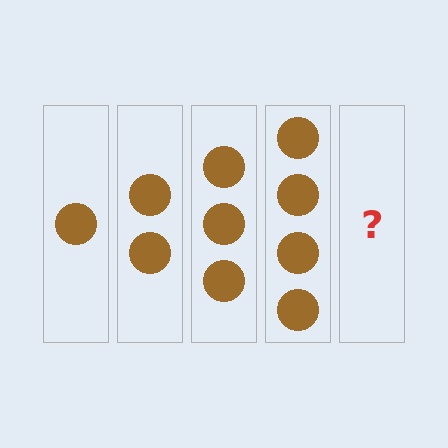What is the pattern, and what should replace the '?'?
The pattern is that each step adds one more circle. The '?' should be 5 circles.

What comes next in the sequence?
The next element should be 5 circles.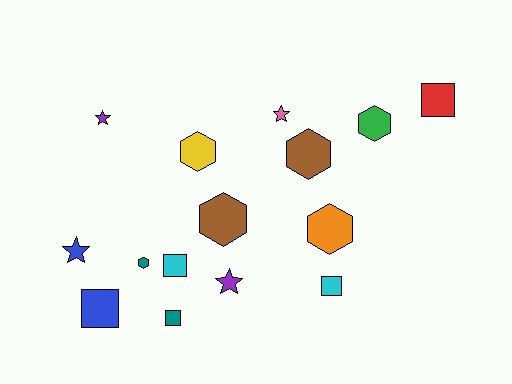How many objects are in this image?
There are 15 objects.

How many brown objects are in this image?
There are 2 brown objects.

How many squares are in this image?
There are 5 squares.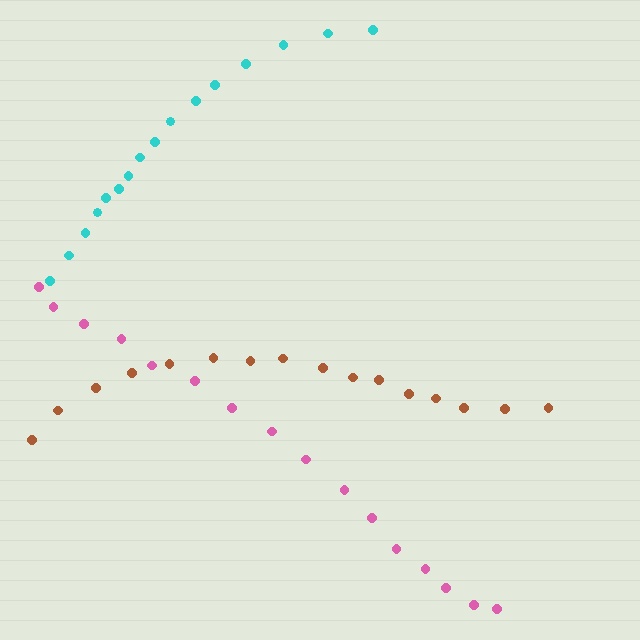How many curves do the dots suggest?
There are 3 distinct paths.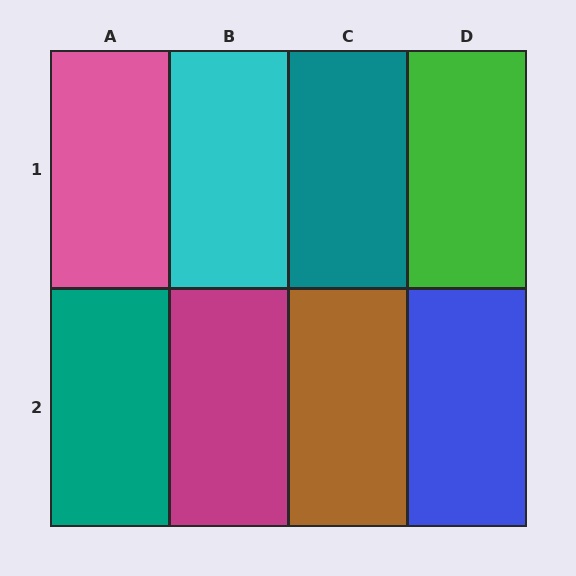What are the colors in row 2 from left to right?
Teal, magenta, brown, blue.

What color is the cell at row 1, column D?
Green.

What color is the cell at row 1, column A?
Pink.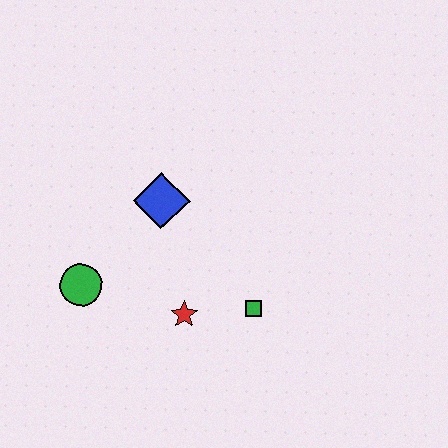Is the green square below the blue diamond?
Yes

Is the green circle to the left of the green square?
Yes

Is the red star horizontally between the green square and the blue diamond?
Yes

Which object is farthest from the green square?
The green circle is farthest from the green square.